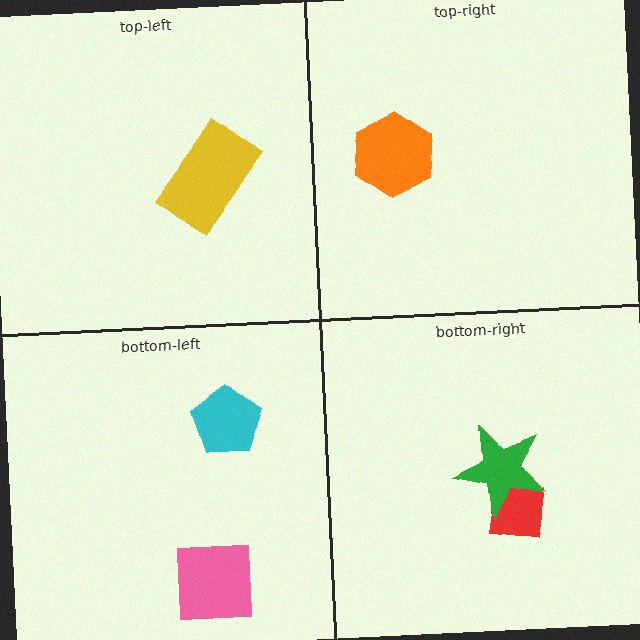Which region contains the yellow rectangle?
The top-left region.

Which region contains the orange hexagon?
The top-right region.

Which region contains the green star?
The bottom-right region.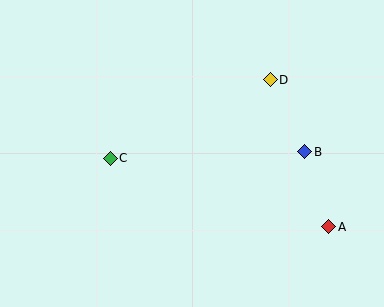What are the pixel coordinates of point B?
Point B is at (305, 152).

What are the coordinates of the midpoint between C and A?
The midpoint between C and A is at (219, 192).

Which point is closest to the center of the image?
Point C at (110, 158) is closest to the center.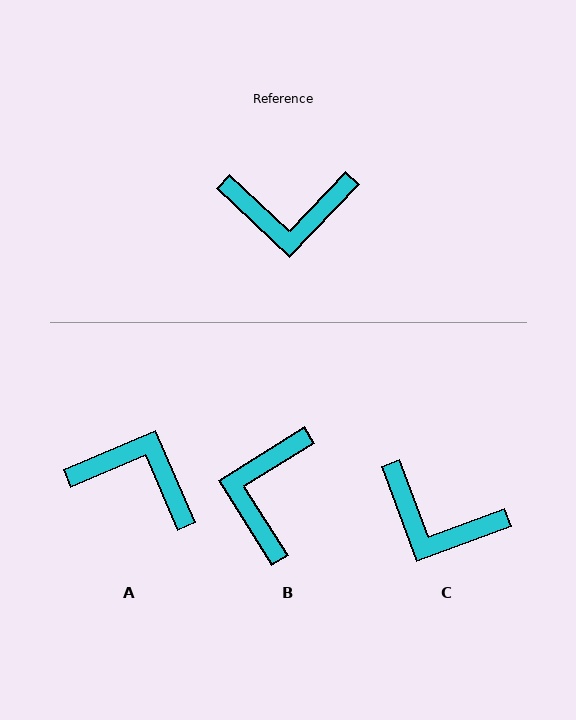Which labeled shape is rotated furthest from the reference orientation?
A, about 157 degrees away.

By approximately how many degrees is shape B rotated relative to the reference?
Approximately 104 degrees clockwise.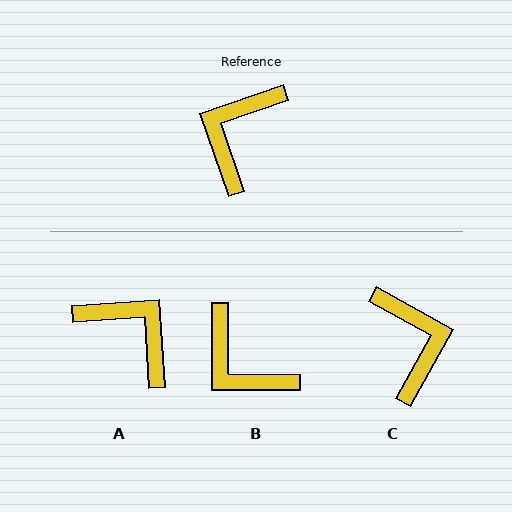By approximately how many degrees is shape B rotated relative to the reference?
Approximately 71 degrees counter-clockwise.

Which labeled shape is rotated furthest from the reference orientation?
C, about 138 degrees away.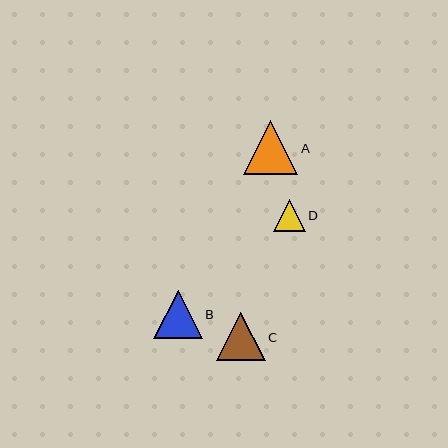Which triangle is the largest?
Triangle A is the largest with a size of approximately 54 pixels.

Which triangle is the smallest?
Triangle D is the smallest with a size of approximately 32 pixels.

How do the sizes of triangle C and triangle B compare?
Triangle C and triangle B are approximately the same size.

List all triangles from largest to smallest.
From largest to smallest: A, C, B, D.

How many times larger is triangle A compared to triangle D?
Triangle A is approximately 1.7 times the size of triangle D.